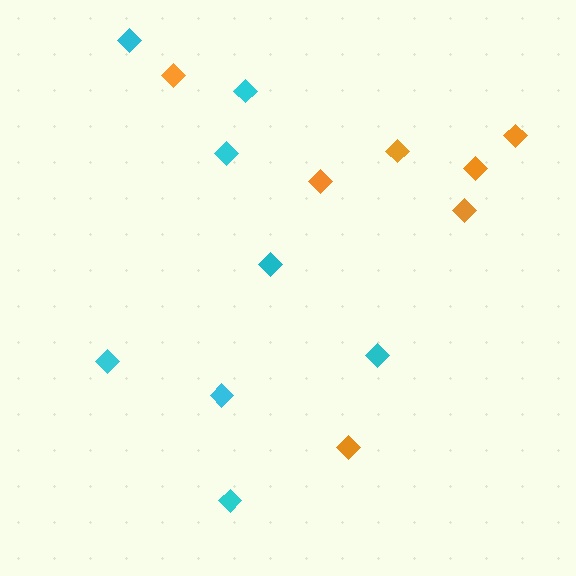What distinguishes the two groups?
There are 2 groups: one group of cyan diamonds (8) and one group of orange diamonds (7).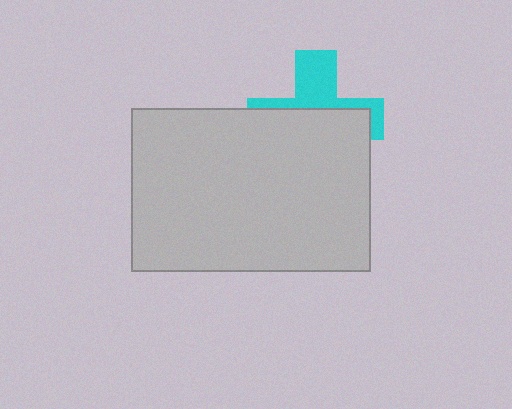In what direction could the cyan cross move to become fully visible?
The cyan cross could move up. That would shift it out from behind the light gray rectangle entirely.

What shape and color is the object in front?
The object in front is a light gray rectangle.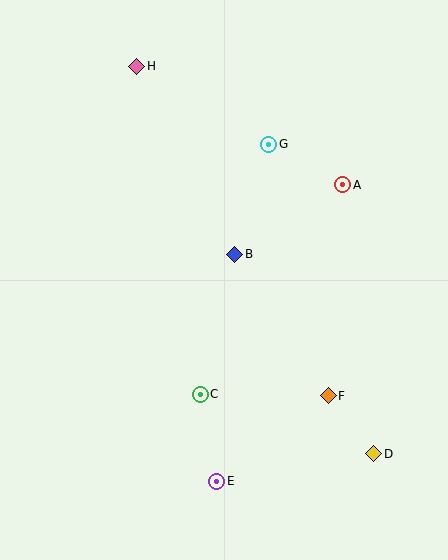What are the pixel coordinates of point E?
Point E is at (217, 481).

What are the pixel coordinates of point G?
Point G is at (269, 145).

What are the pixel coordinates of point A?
Point A is at (343, 185).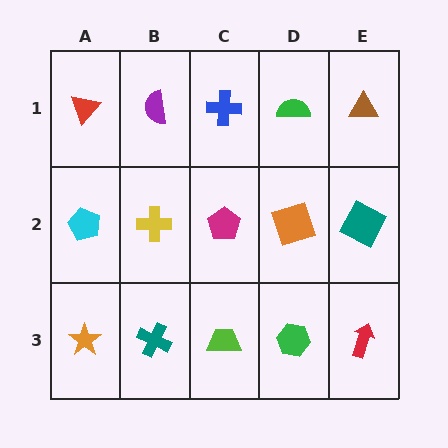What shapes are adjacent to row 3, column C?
A magenta pentagon (row 2, column C), a teal cross (row 3, column B), a green hexagon (row 3, column D).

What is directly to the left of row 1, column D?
A blue cross.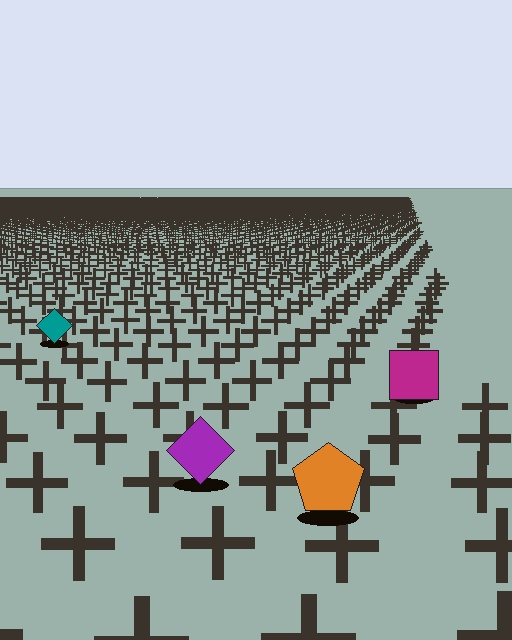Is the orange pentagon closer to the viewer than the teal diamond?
Yes. The orange pentagon is closer — you can tell from the texture gradient: the ground texture is coarser near it.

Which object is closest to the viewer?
The orange pentagon is closest. The texture marks near it are larger and more spread out.